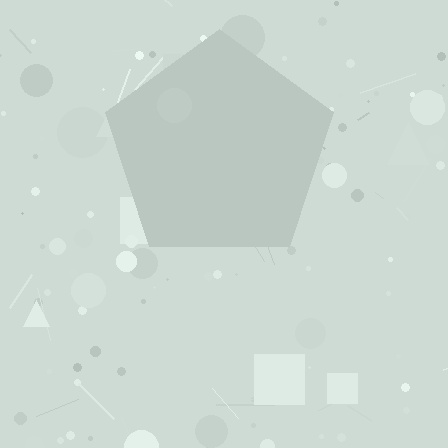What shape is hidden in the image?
A pentagon is hidden in the image.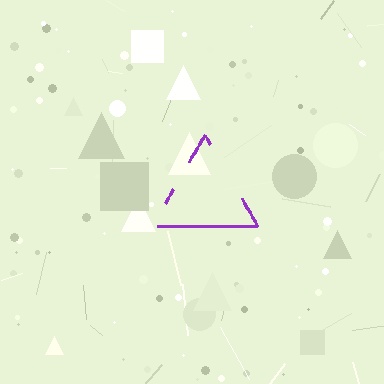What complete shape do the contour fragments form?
The contour fragments form a triangle.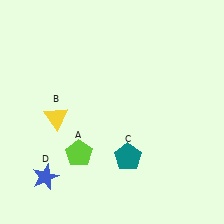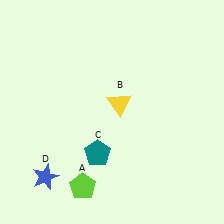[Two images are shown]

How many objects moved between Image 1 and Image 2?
3 objects moved between the two images.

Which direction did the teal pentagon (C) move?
The teal pentagon (C) moved left.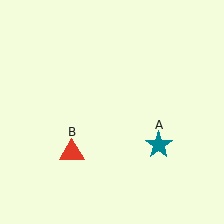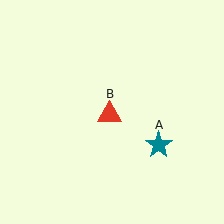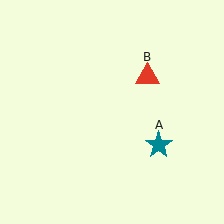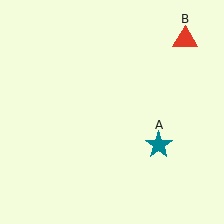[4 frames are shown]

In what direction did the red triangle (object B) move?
The red triangle (object B) moved up and to the right.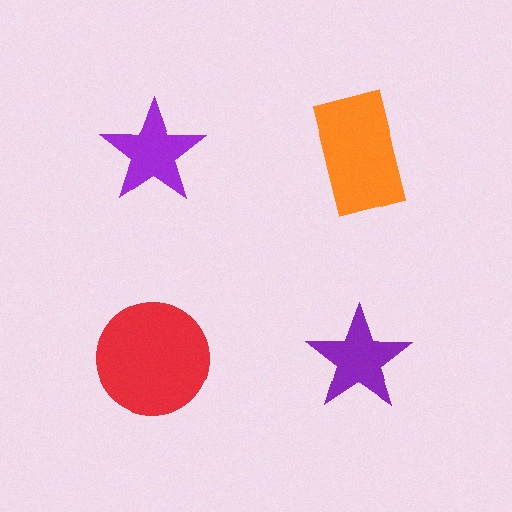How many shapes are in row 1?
2 shapes.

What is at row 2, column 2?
A purple star.